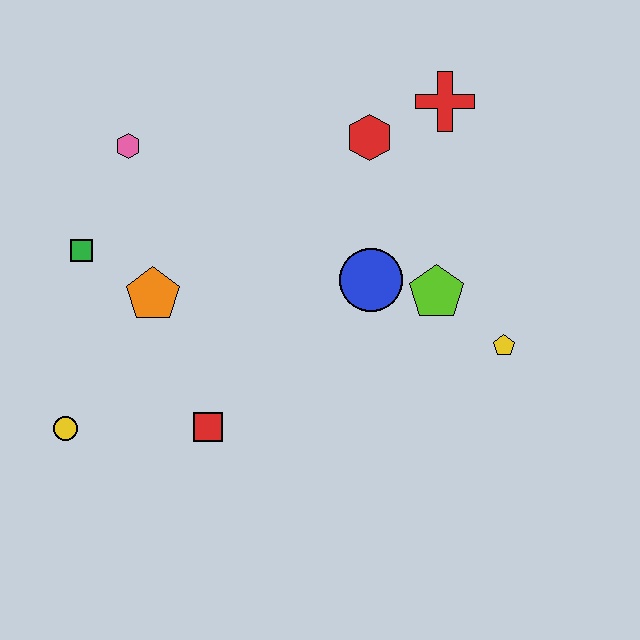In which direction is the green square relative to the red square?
The green square is above the red square.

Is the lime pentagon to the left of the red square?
No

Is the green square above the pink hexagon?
No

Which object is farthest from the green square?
The yellow pentagon is farthest from the green square.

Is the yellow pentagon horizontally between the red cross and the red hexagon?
No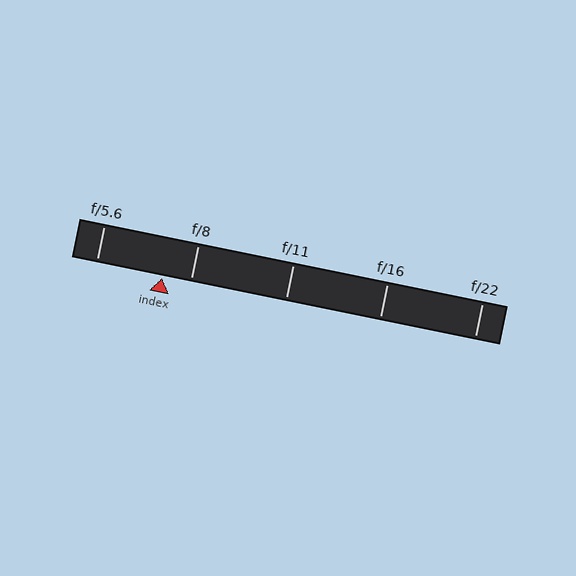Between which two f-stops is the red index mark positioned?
The index mark is between f/5.6 and f/8.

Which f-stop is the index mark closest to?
The index mark is closest to f/8.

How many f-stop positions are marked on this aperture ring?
There are 5 f-stop positions marked.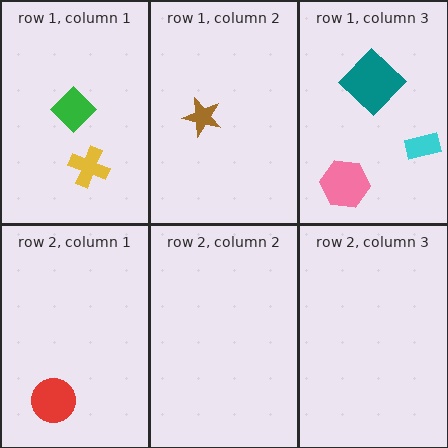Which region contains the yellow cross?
The row 1, column 1 region.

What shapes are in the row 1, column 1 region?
The yellow cross, the green diamond.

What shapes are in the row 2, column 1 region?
The red circle.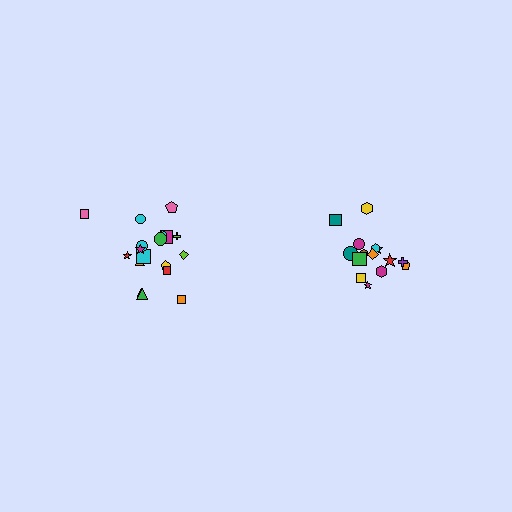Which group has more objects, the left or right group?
The left group.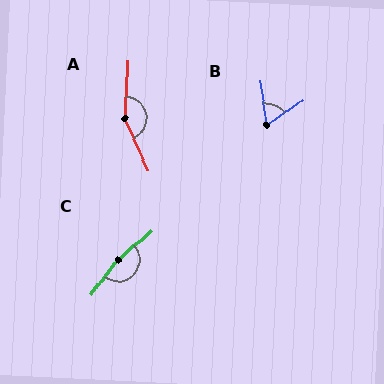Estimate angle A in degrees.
Approximately 153 degrees.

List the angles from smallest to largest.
B (63°), A (153°), C (168°).